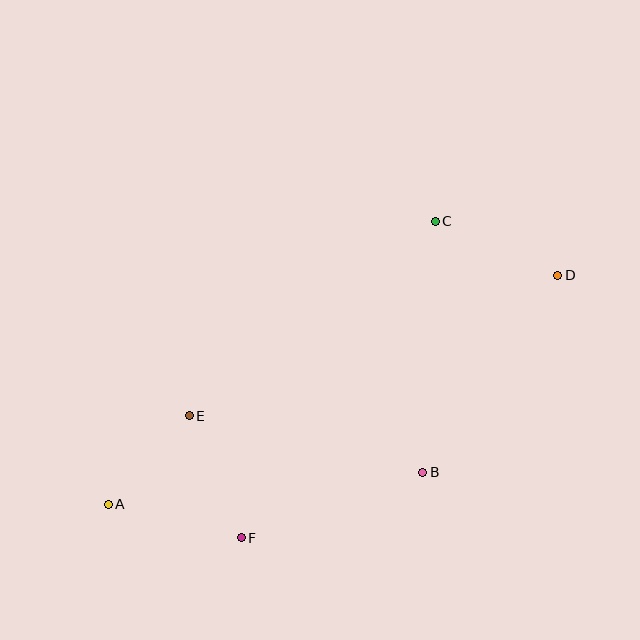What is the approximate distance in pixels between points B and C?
The distance between B and C is approximately 251 pixels.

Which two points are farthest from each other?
Points A and D are farthest from each other.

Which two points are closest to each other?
Points A and E are closest to each other.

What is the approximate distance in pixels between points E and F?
The distance between E and F is approximately 133 pixels.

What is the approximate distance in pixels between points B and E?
The distance between B and E is approximately 240 pixels.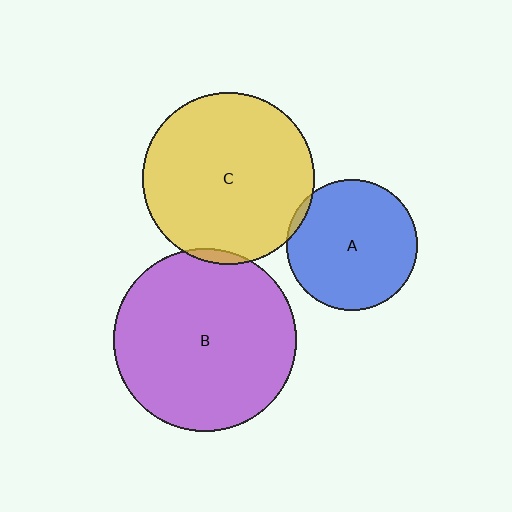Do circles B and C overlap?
Yes.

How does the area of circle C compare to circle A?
Approximately 1.7 times.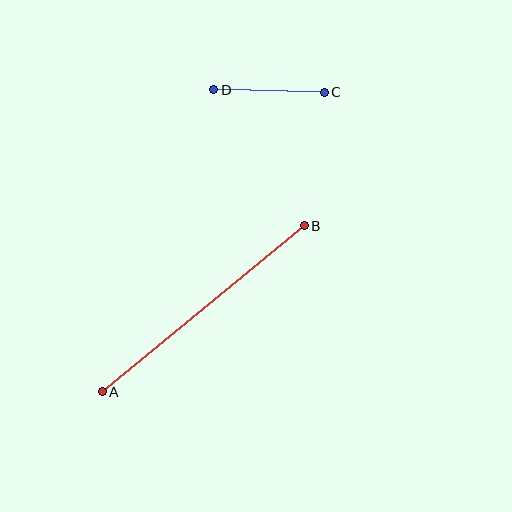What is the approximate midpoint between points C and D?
The midpoint is at approximately (269, 91) pixels.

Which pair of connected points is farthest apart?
Points A and B are farthest apart.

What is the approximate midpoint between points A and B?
The midpoint is at approximately (203, 309) pixels.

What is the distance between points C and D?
The distance is approximately 110 pixels.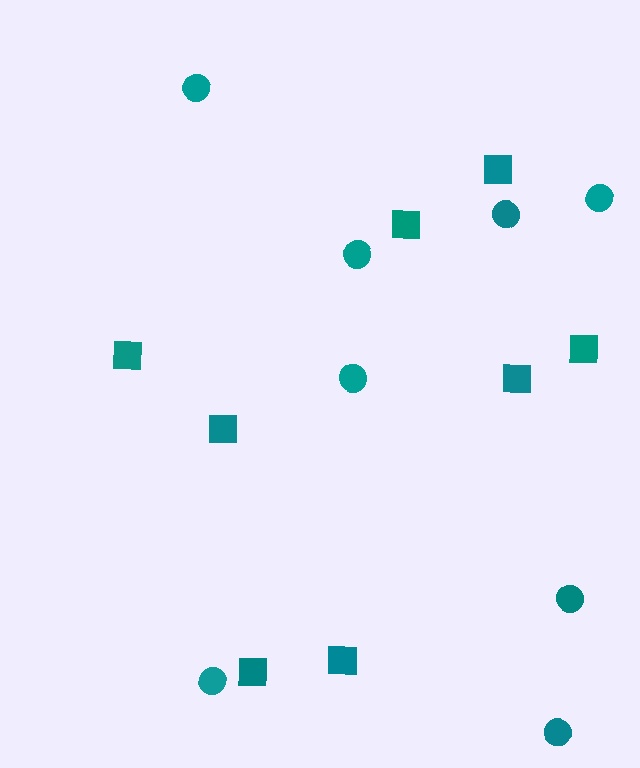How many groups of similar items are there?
There are 2 groups: one group of squares (8) and one group of circles (8).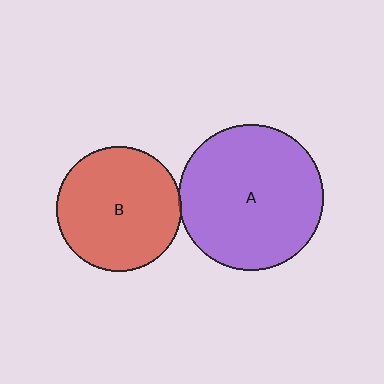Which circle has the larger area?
Circle A (purple).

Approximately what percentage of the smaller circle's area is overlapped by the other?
Approximately 5%.